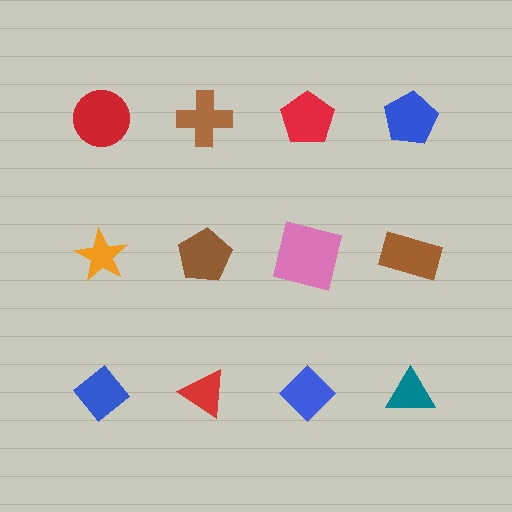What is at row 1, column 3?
A red pentagon.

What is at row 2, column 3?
A pink square.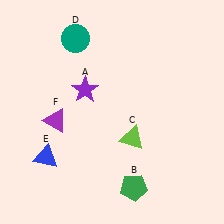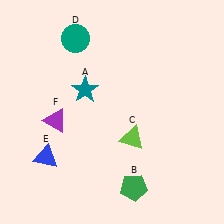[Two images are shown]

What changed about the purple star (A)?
In Image 1, A is purple. In Image 2, it changed to teal.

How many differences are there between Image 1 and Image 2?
There is 1 difference between the two images.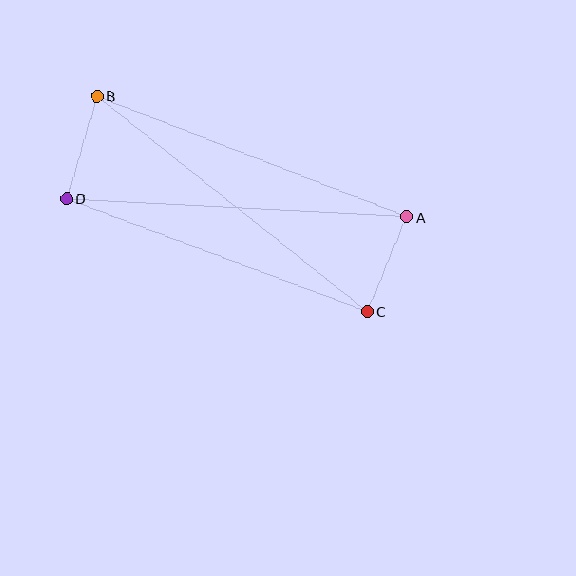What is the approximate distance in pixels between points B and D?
The distance between B and D is approximately 107 pixels.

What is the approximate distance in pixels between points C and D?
The distance between C and D is approximately 321 pixels.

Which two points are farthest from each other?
Points B and C are farthest from each other.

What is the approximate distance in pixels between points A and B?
The distance between A and B is approximately 333 pixels.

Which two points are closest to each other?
Points A and C are closest to each other.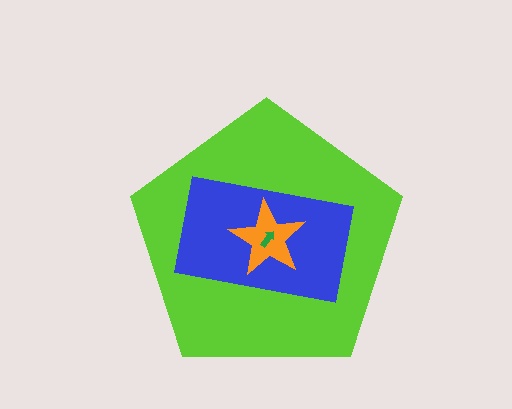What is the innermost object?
The green arrow.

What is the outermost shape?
The lime pentagon.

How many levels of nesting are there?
4.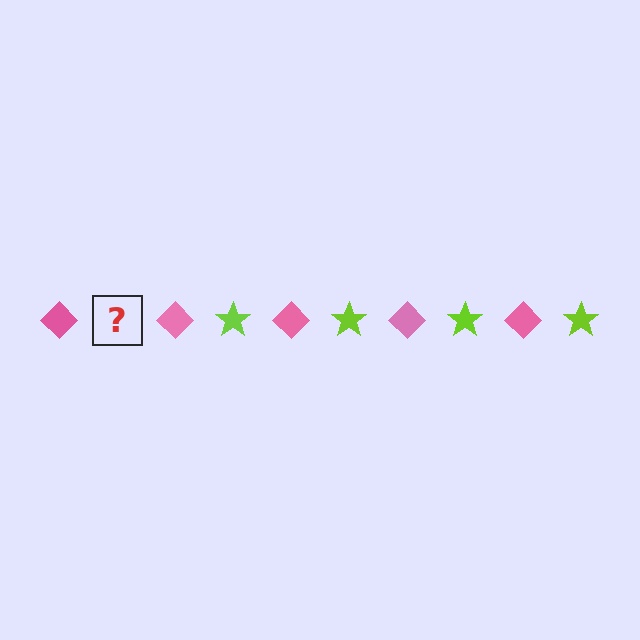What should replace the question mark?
The question mark should be replaced with a lime star.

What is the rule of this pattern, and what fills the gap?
The rule is that the pattern alternates between pink diamond and lime star. The gap should be filled with a lime star.